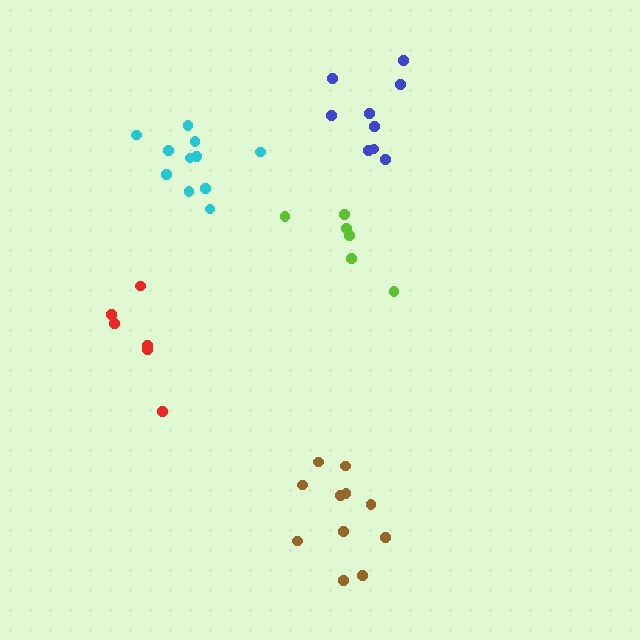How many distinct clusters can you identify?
There are 5 distinct clusters.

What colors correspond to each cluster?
The clusters are colored: blue, lime, cyan, brown, red.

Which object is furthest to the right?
The blue cluster is rightmost.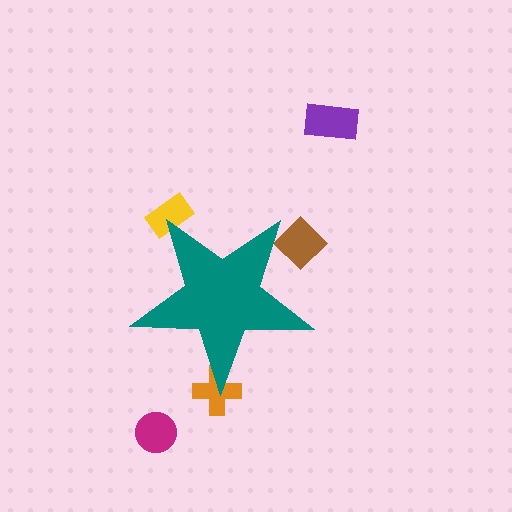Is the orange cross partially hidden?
Yes, the orange cross is partially hidden behind the teal star.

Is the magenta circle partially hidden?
No, the magenta circle is fully visible.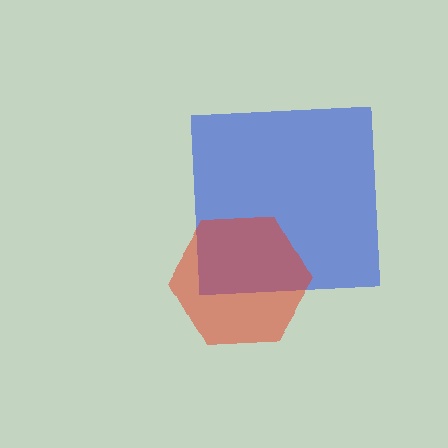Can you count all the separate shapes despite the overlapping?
Yes, there are 2 separate shapes.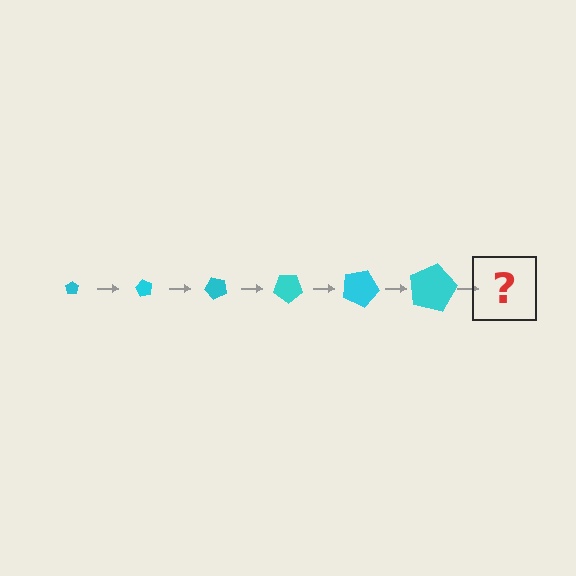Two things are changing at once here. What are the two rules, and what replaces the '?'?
The two rules are that the pentagon grows larger each step and it rotates 60 degrees each step. The '?' should be a pentagon, larger than the previous one and rotated 360 degrees from the start.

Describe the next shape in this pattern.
It should be a pentagon, larger than the previous one and rotated 360 degrees from the start.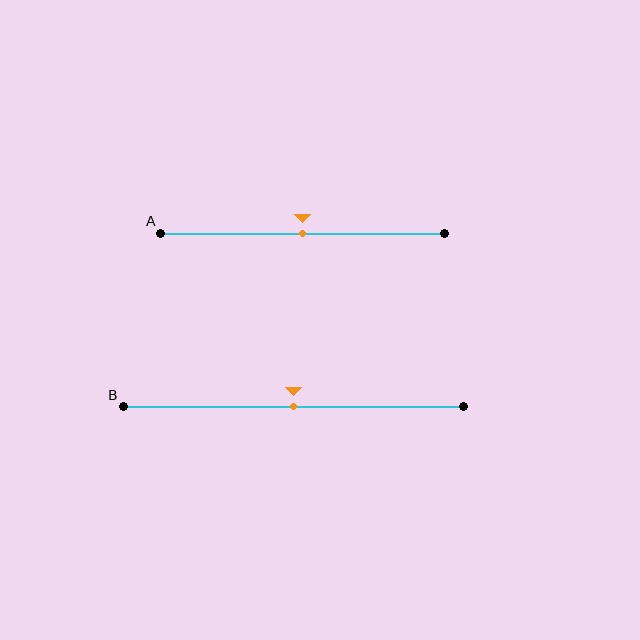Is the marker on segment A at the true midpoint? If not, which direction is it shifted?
Yes, the marker on segment A is at the true midpoint.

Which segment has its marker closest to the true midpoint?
Segment A has its marker closest to the true midpoint.